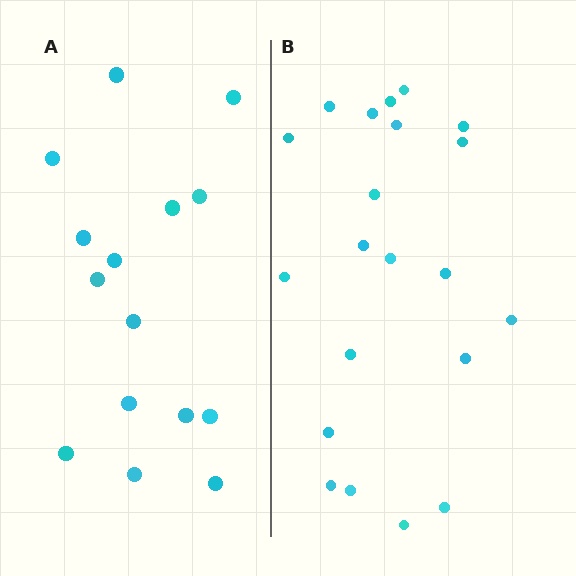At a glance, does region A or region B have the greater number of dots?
Region B (the right region) has more dots.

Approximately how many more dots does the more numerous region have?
Region B has about 6 more dots than region A.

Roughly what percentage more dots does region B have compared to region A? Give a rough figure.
About 40% more.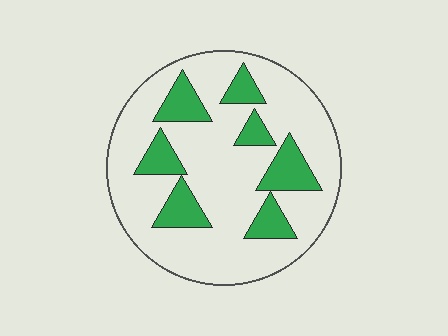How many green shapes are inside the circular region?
7.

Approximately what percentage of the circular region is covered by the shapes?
Approximately 25%.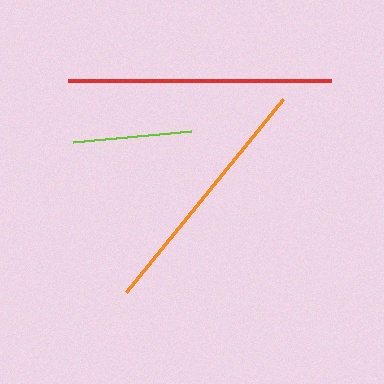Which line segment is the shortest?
The lime line is the shortest at approximately 118 pixels.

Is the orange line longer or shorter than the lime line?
The orange line is longer than the lime line.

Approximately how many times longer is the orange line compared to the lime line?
The orange line is approximately 2.1 times the length of the lime line.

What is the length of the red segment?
The red segment is approximately 263 pixels long.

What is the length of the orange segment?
The orange segment is approximately 249 pixels long.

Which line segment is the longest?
The red line is the longest at approximately 263 pixels.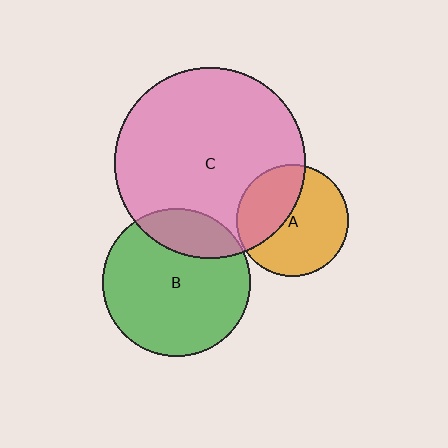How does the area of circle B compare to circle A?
Approximately 1.8 times.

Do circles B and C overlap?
Yes.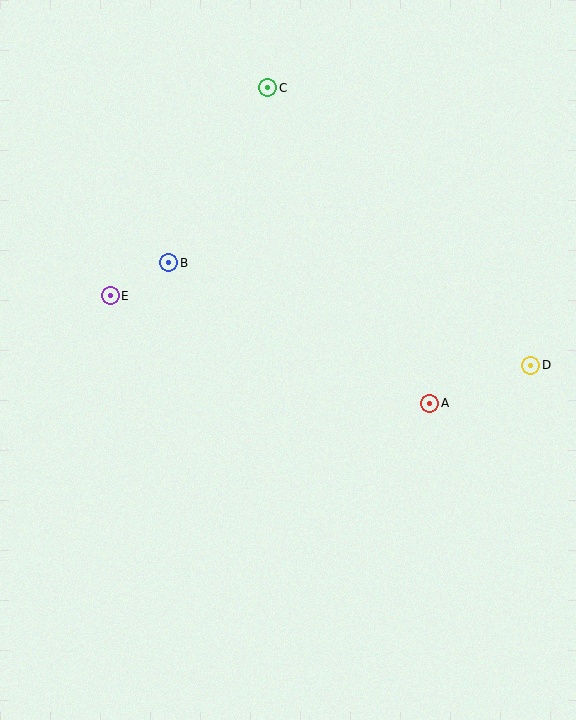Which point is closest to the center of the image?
Point A at (430, 403) is closest to the center.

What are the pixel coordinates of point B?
Point B is at (169, 263).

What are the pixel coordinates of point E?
Point E is at (110, 296).